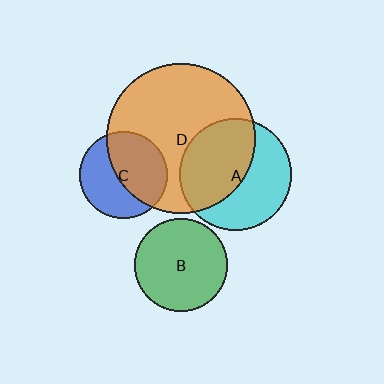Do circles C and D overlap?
Yes.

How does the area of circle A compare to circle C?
Approximately 1.6 times.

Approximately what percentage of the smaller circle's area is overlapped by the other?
Approximately 55%.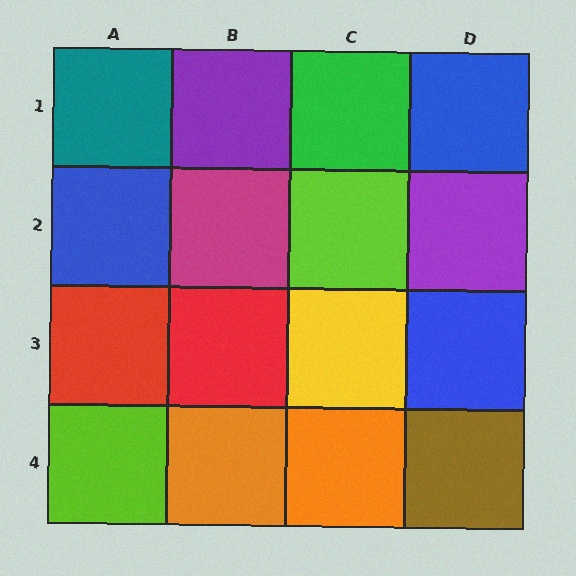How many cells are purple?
2 cells are purple.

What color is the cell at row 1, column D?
Blue.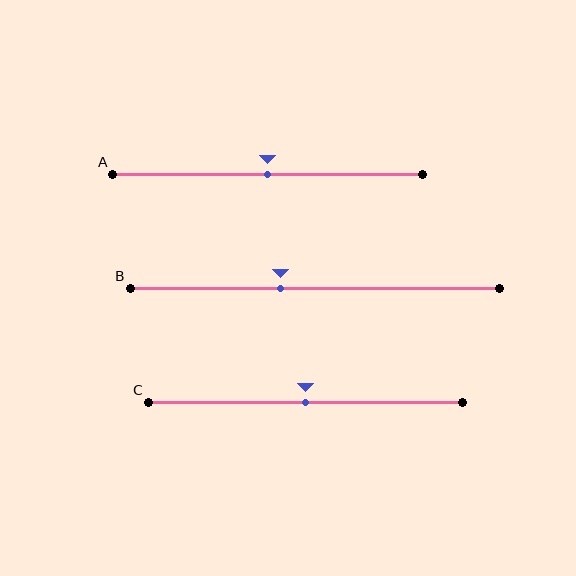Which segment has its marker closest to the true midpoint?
Segment A has its marker closest to the true midpoint.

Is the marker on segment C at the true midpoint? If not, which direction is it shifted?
Yes, the marker on segment C is at the true midpoint.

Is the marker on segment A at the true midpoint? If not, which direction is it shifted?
Yes, the marker on segment A is at the true midpoint.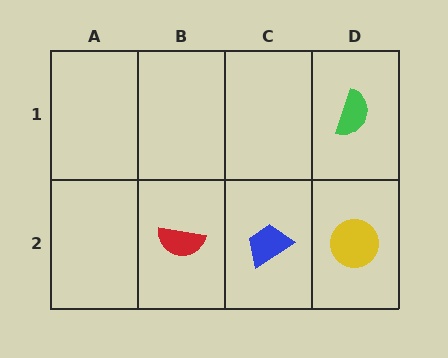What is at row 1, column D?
A green semicircle.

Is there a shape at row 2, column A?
No, that cell is empty.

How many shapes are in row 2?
3 shapes.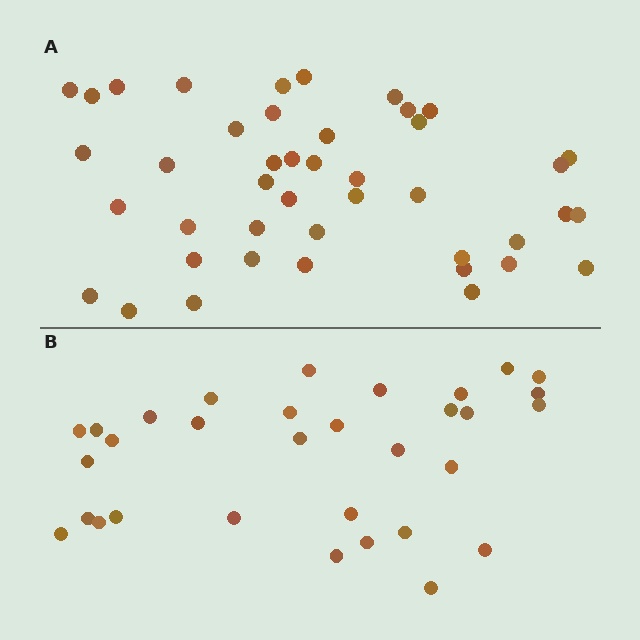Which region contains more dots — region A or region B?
Region A (the top region) has more dots.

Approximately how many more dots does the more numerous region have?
Region A has roughly 12 or so more dots than region B.